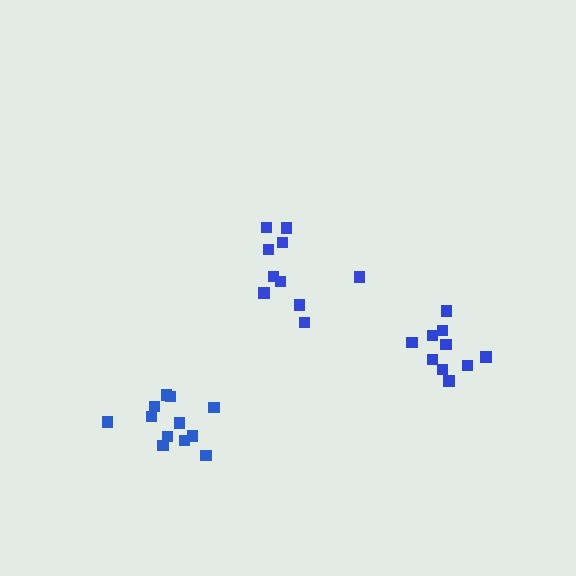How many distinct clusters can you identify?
There are 3 distinct clusters.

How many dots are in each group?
Group 1: 10 dots, Group 2: 12 dots, Group 3: 10 dots (32 total).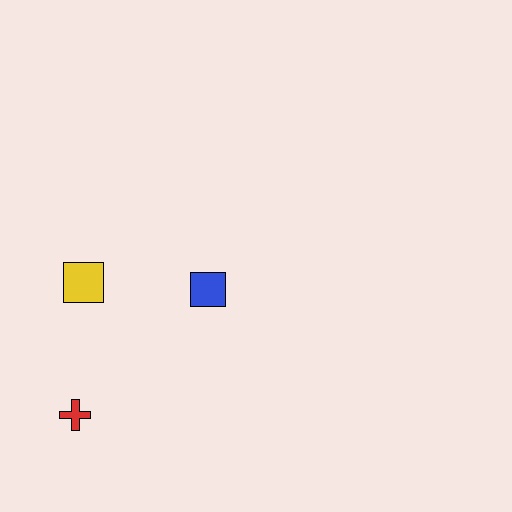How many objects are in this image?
There are 3 objects.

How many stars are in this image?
There are no stars.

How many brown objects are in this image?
There are no brown objects.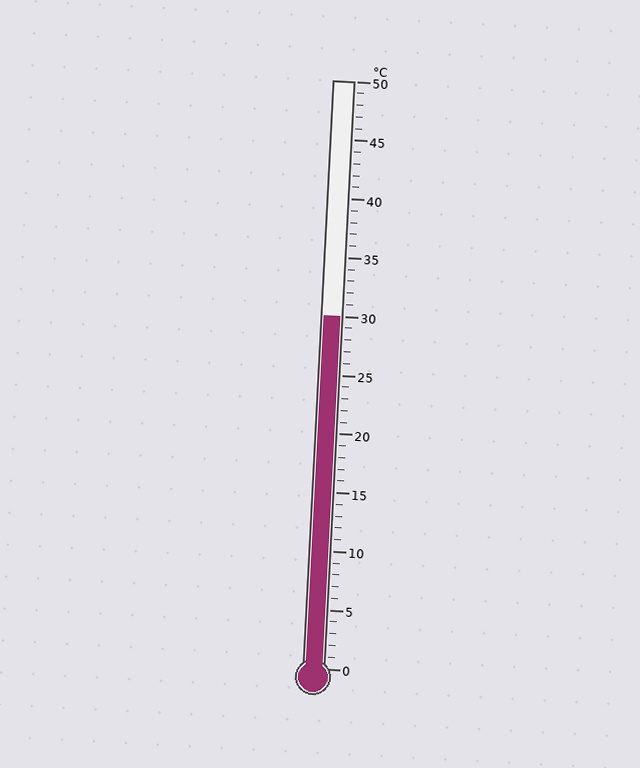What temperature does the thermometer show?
The thermometer shows approximately 30°C.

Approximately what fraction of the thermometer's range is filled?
The thermometer is filled to approximately 60% of its range.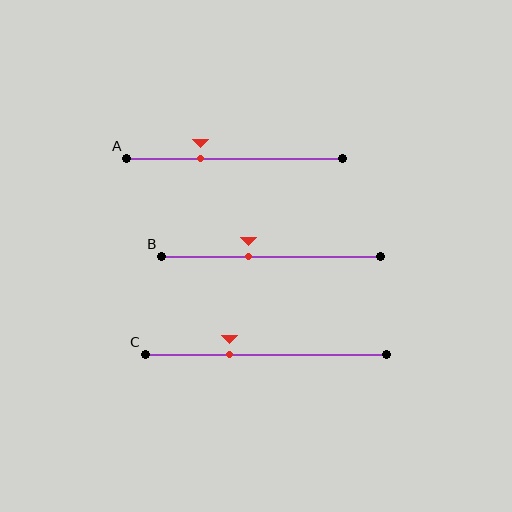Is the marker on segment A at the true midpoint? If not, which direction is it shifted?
No, the marker on segment A is shifted to the left by about 16% of the segment length.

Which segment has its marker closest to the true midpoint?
Segment B has its marker closest to the true midpoint.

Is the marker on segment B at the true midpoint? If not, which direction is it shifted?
No, the marker on segment B is shifted to the left by about 10% of the segment length.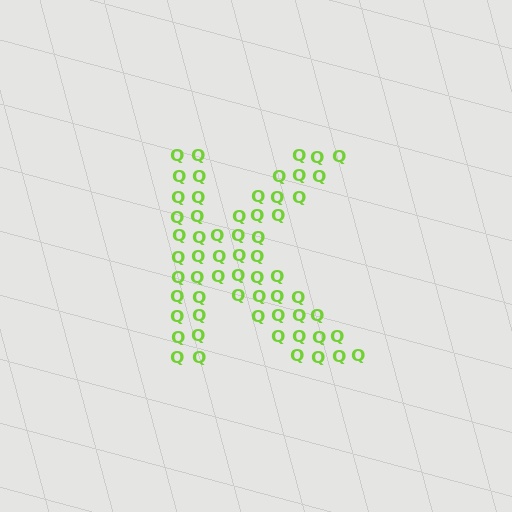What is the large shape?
The large shape is the letter K.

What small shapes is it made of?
It is made of small letter Q's.